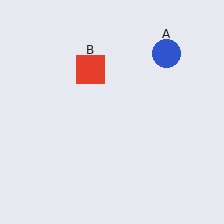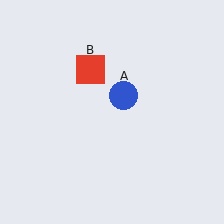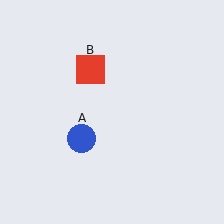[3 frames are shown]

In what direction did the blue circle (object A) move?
The blue circle (object A) moved down and to the left.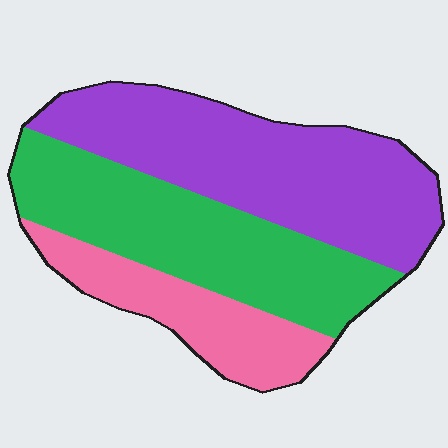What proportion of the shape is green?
Green takes up about three eighths (3/8) of the shape.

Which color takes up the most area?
Purple, at roughly 45%.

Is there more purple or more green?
Purple.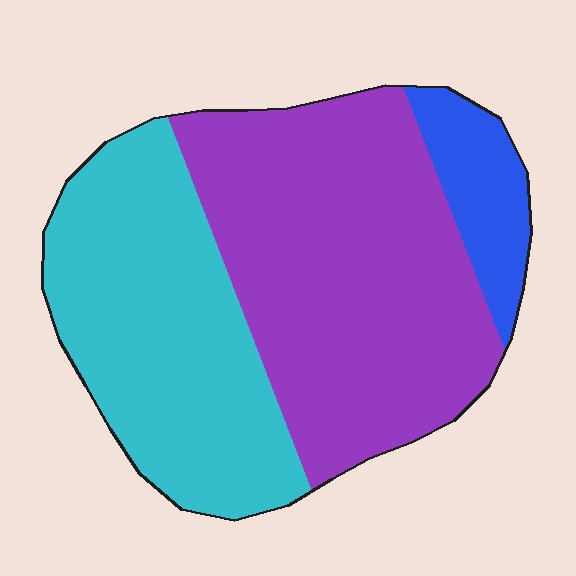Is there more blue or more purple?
Purple.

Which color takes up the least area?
Blue, at roughly 10%.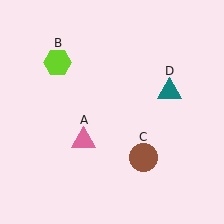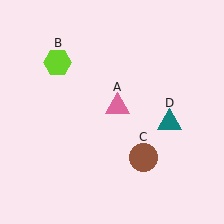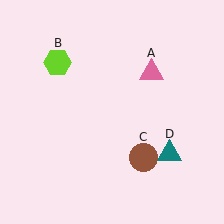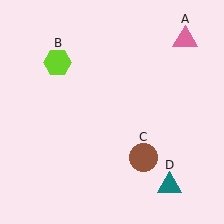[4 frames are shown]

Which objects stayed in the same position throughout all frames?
Lime hexagon (object B) and brown circle (object C) remained stationary.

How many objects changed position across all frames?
2 objects changed position: pink triangle (object A), teal triangle (object D).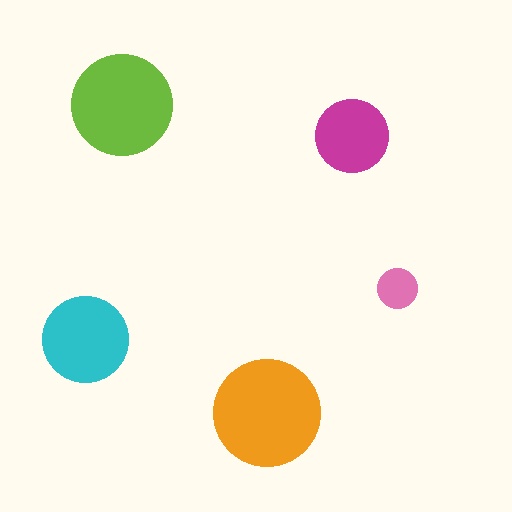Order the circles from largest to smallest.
the orange one, the lime one, the cyan one, the magenta one, the pink one.